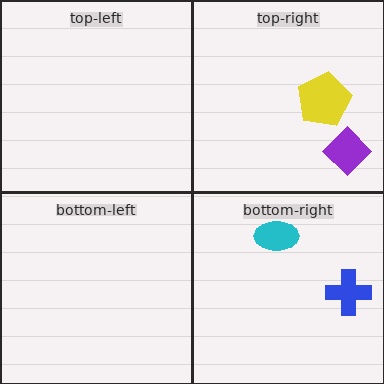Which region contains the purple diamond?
The top-right region.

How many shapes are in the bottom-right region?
2.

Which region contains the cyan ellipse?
The bottom-right region.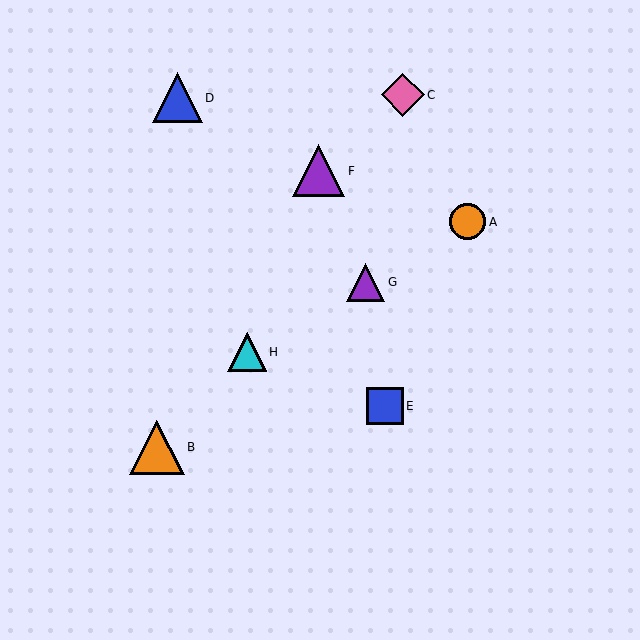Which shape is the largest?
The orange triangle (labeled B) is the largest.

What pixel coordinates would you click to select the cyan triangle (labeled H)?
Click at (247, 352) to select the cyan triangle H.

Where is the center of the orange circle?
The center of the orange circle is at (468, 222).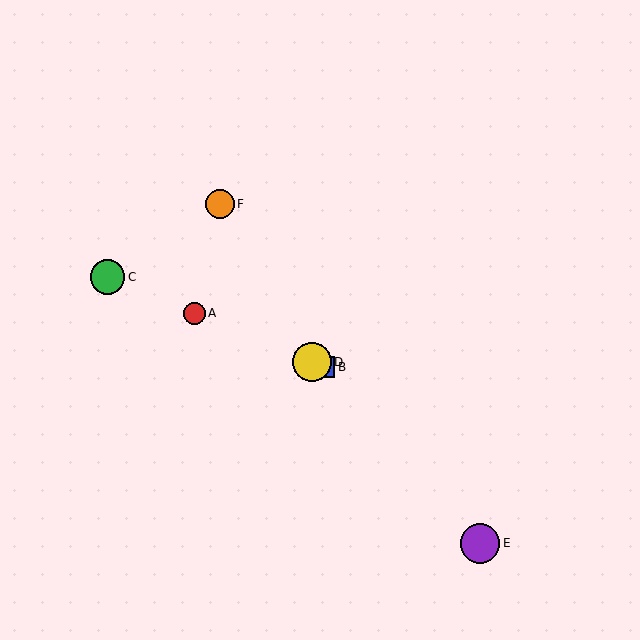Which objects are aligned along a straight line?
Objects A, B, C, D are aligned along a straight line.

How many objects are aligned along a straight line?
4 objects (A, B, C, D) are aligned along a straight line.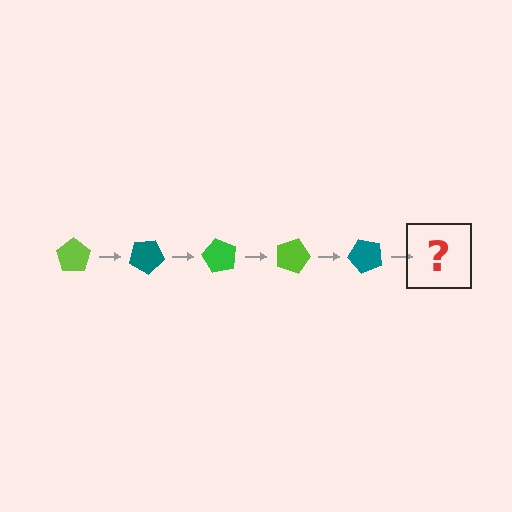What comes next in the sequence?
The next element should be a green pentagon, rotated 150 degrees from the start.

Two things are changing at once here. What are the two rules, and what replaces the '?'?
The two rules are that it rotates 30 degrees each step and the color cycles through lime, teal, and green. The '?' should be a green pentagon, rotated 150 degrees from the start.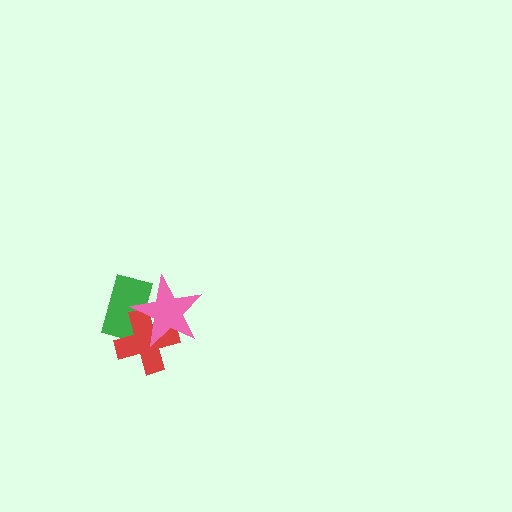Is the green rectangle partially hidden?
Yes, it is partially covered by another shape.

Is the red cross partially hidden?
Yes, it is partially covered by another shape.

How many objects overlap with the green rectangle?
2 objects overlap with the green rectangle.